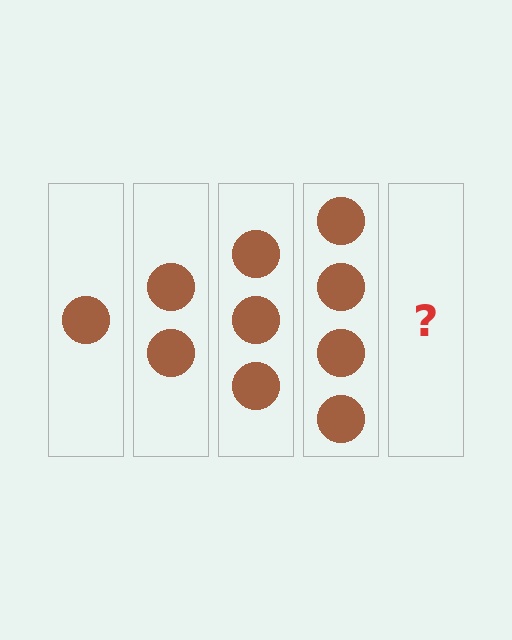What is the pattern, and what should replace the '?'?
The pattern is that each step adds one more circle. The '?' should be 5 circles.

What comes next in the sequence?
The next element should be 5 circles.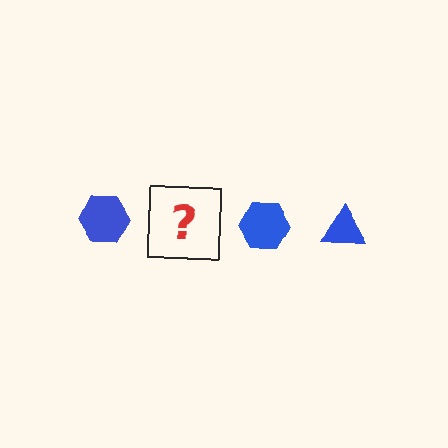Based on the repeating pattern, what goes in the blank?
The blank should be a blue triangle.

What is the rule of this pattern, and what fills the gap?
The rule is that the pattern cycles through hexagon, triangle shapes in blue. The gap should be filled with a blue triangle.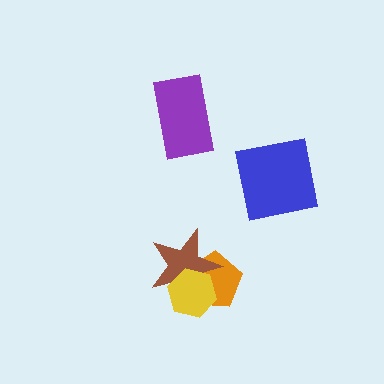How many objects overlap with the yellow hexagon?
2 objects overlap with the yellow hexagon.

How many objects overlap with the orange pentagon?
2 objects overlap with the orange pentagon.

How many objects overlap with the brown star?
2 objects overlap with the brown star.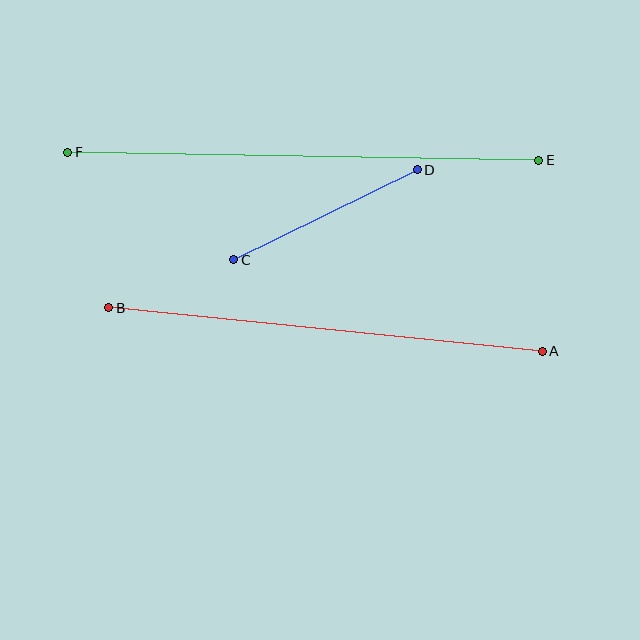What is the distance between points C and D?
The distance is approximately 204 pixels.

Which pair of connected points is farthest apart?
Points E and F are farthest apart.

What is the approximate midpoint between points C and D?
The midpoint is at approximately (325, 215) pixels.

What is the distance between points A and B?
The distance is approximately 436 pixels.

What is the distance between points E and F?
The distance is approximately 471 pixels.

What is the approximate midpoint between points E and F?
The midpoint is at approximately (303, 156) pixels.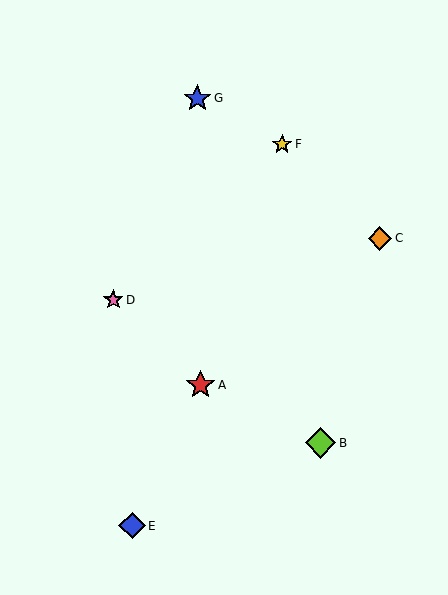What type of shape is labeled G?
Shape G is a blue star.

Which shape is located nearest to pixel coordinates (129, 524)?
The blue diamond (labeled E) at (132, 526) is nearest to that location.